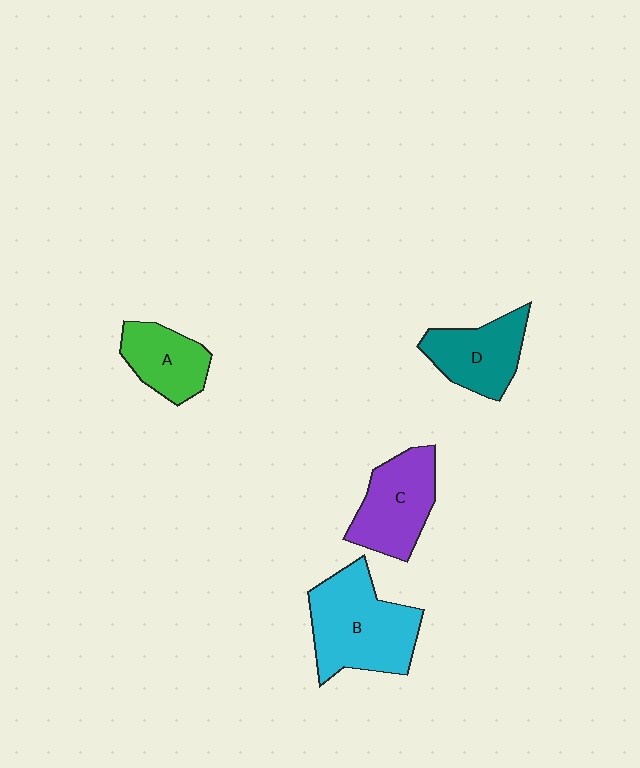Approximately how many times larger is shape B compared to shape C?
Approximately 1.3 times.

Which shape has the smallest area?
Shape A (green).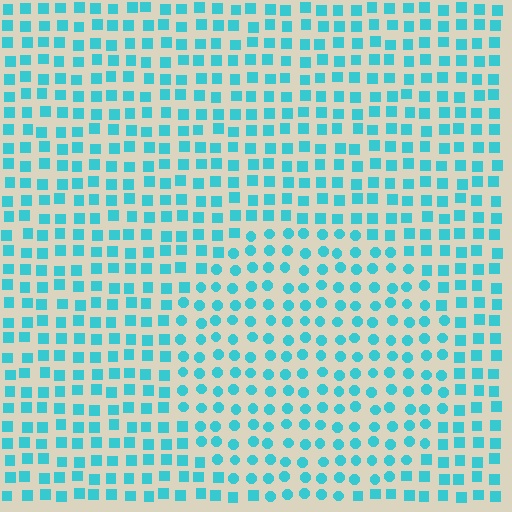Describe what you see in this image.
The image is filled with small cyan elements arranged in a uniform grid. A circle-shaped region contains circles, while the surrounding area contains squares. The boundary is defined purely by the change in element shape.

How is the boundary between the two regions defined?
The boundary is defined by a change in element shape: circles inside vs. squares outside. All elements share the same color and spacing.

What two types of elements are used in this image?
The image uses circles inside the circle region and squares outside it.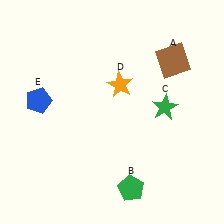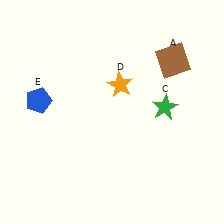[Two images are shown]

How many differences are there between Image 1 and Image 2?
There is 1 difference between the two images.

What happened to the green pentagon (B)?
The green pentagon (B) was removed in Image 2. It was in the bottom-right area of Image 1.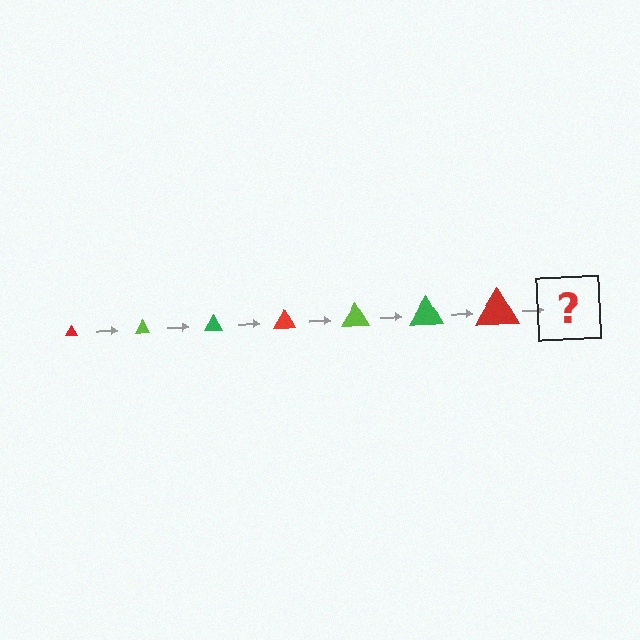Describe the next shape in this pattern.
It should be a lime triangle, larger than the previous one.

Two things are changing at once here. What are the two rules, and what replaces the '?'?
The two rules are that the triangle grows larger each step and the color cycles through red, lime, and green. The '?' should be a lime triangle, larger than the previous one.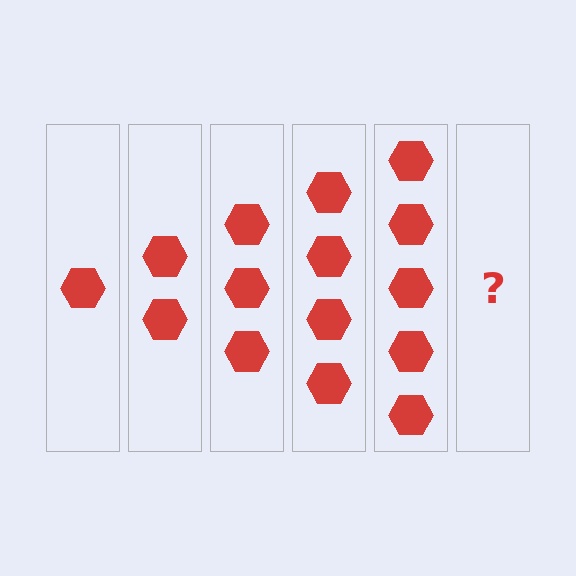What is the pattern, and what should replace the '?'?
The pattern is that each step adds one more hexagon. The '?' should be 6 hexagons.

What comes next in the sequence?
The next element should be 6 hexagons.